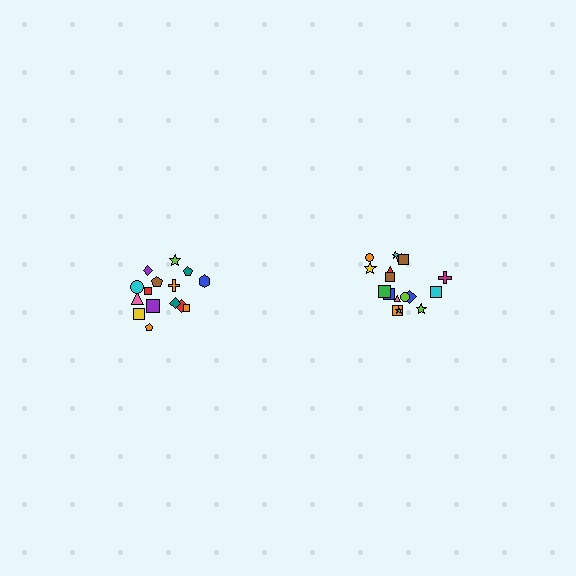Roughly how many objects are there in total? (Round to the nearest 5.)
Roughly 35 objects in total.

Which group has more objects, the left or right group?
The right group.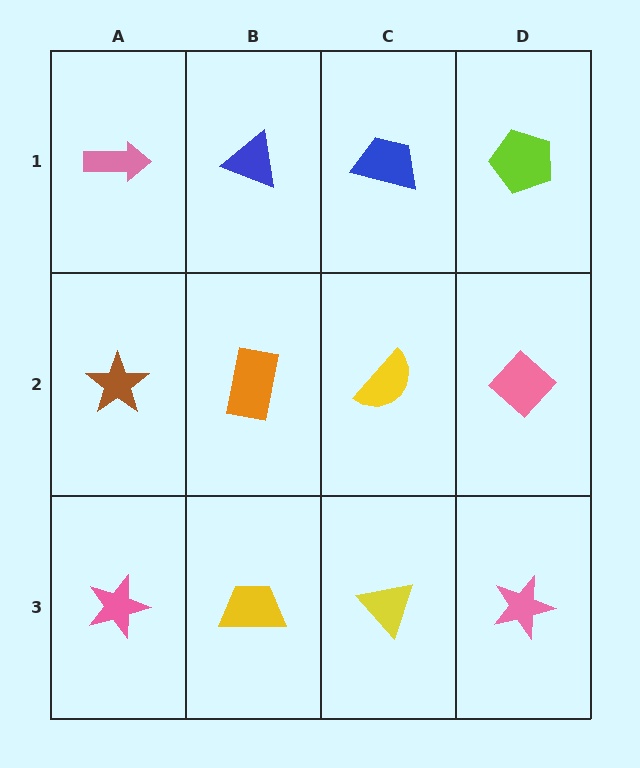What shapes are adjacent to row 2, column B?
A blue triangle (row 1, column B), a yellow trapezoid (row 3, column B), a brown star (row 2, column A), a yellow semicircle (row 2, column C).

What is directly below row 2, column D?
A pink star.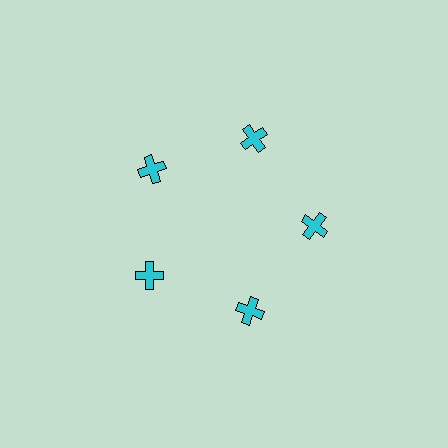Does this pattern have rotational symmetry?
Yes, this pattern has 5-fold rotational symmetry. It looks the same after rotating 72 degrees around the center.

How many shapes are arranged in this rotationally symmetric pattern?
There are 5 shapes, arranged in 5 groups of 1.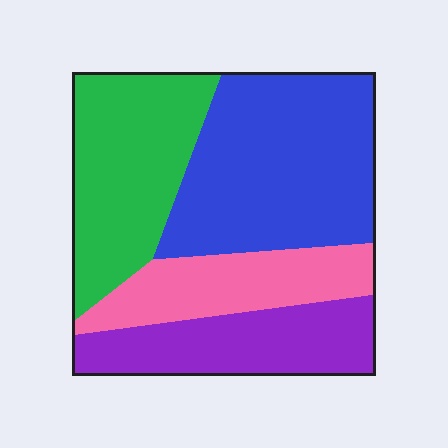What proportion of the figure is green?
Green covers roughly 25% of the figure.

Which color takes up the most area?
Blue, at roughly 35%.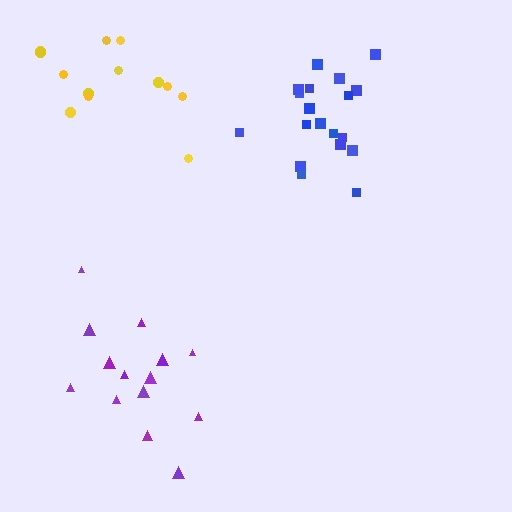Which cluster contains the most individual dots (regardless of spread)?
Blue (19).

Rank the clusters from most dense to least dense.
blue, purple, yellow.